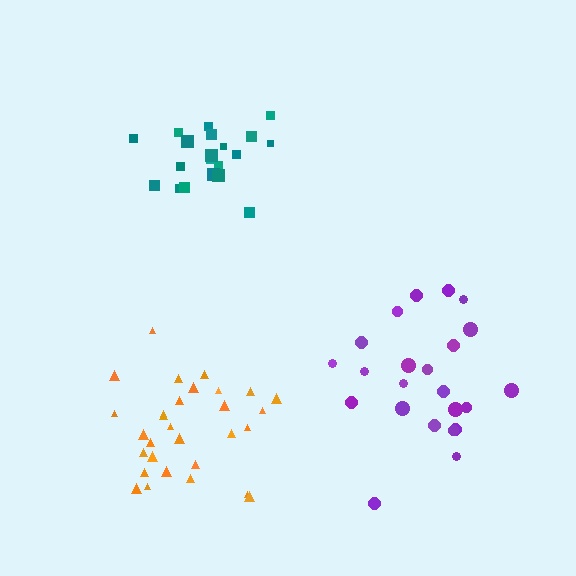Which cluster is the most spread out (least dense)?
Purple.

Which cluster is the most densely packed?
Teal.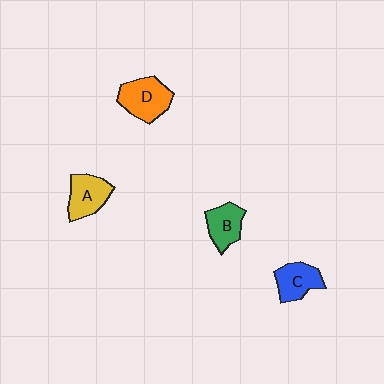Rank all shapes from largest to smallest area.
From largest to smallest: D (orange), A (yellow), C (blue), B (green).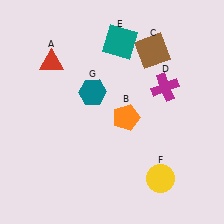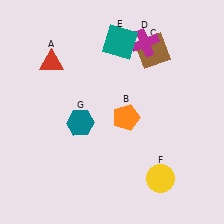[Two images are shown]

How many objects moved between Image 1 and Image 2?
2 objects moved between the two images.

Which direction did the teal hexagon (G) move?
The teal hexagon (G) moved down.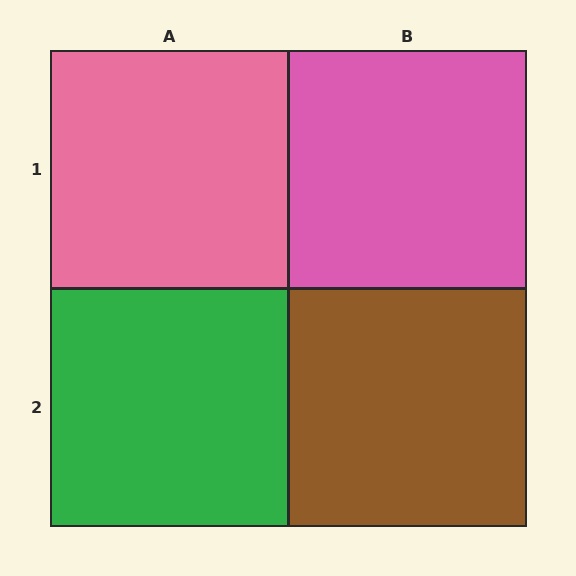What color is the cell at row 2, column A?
Green.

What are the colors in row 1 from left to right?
Pink, pink.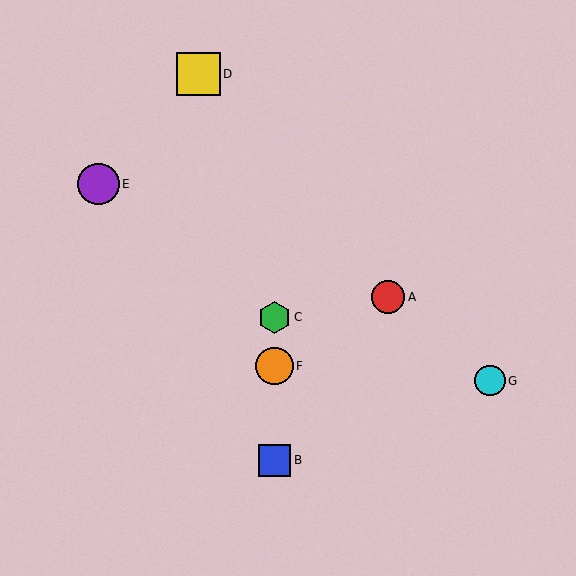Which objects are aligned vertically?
Objects B, C, F are aligned vertically.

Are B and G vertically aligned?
No, B is at x≈275 and G is at x≈490.